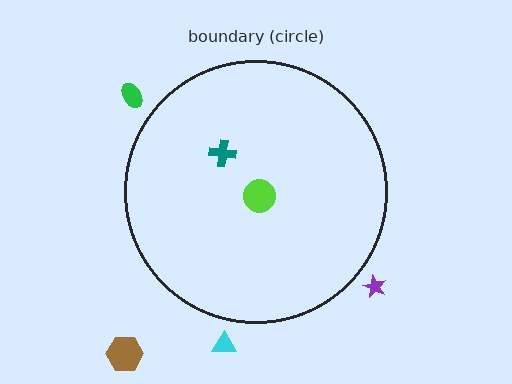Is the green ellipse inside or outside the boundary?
Outside.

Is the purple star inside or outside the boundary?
Outside.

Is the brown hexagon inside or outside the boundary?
Outside.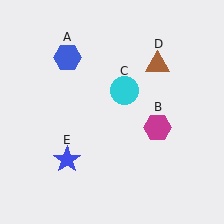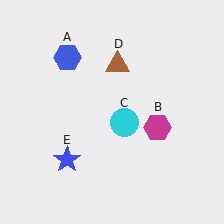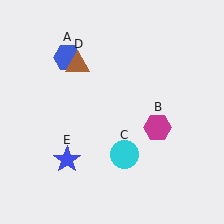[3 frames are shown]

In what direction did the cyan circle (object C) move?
The cyan circle (object C) moved down.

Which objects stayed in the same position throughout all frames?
Blue hexagon (object A) and magenta hexagon (object B) and blue star (object E) remained stationary.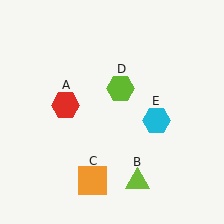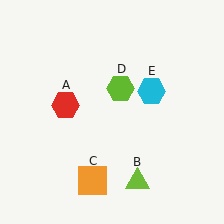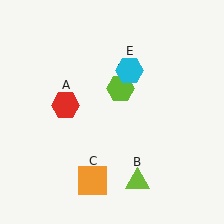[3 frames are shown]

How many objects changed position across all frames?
1 object changed position: cyan hexagon (object E).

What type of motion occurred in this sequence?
The cyan hexagon (object E) rotated counterclockwise around the center of the scene.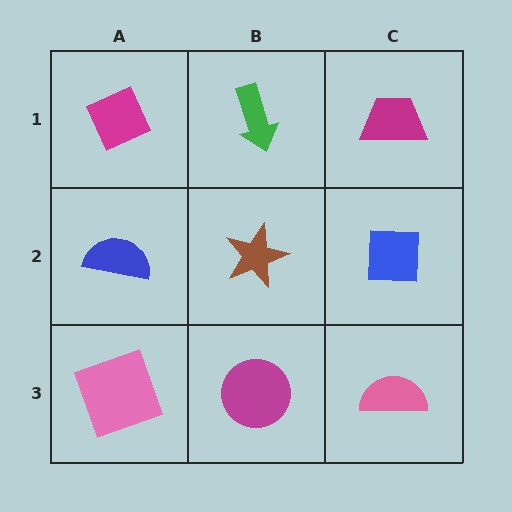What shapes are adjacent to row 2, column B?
A green arrow (row 1, column B), a magenta circle (row 3, column B), a blue semicircle (row 2, column A), a blue square (row 2, column C).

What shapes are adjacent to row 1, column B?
A brown star (row 2, column B), a magenta diamond (row 1, column A), a magenta trapezoid (row 1, column C).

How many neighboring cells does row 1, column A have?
2.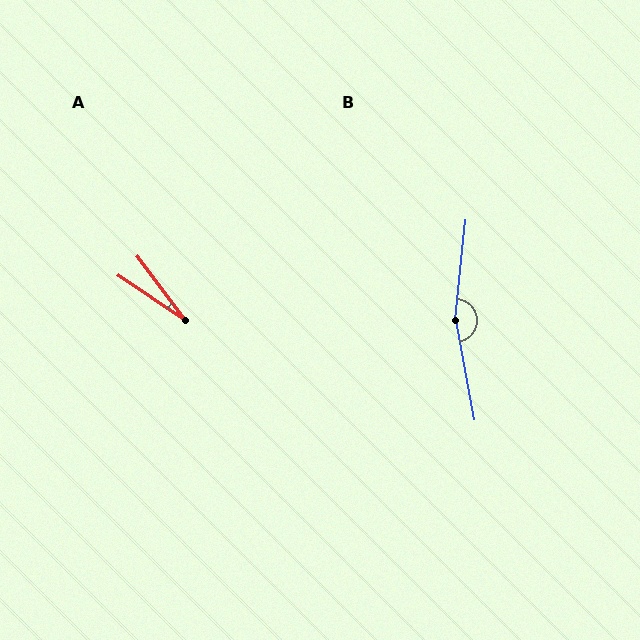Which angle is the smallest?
A, at approximately 19 degrees.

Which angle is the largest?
B, at approximately 163 degrees.